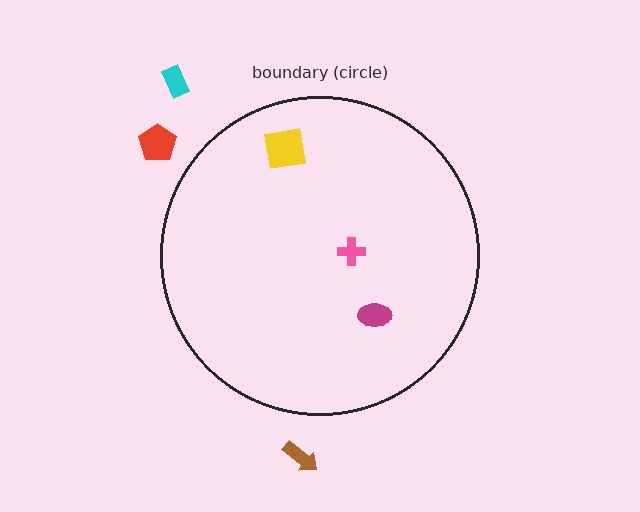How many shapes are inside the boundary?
3 inside, 3 outside.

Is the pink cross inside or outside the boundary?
Inside.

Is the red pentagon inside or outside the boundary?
Outside.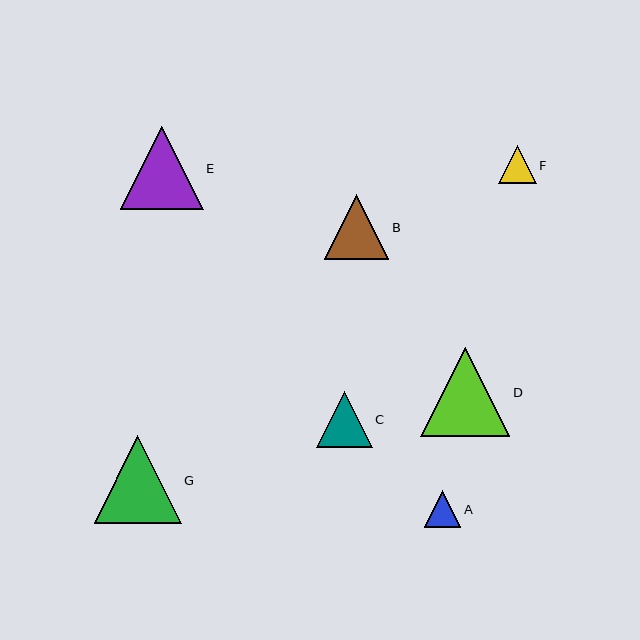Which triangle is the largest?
Triangle D is the largest with a size of approximately 89 pixels.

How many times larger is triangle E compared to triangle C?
Triangle E is approximately 1.5 times the size of triangle C.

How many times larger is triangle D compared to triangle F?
Triangle D is approximately 2.3 times the size of triangle F.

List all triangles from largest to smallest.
From largest to smallest: D, G, E, B, C, F, A.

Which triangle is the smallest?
Triangle A is the smallest with a size of approximately 37 pixels.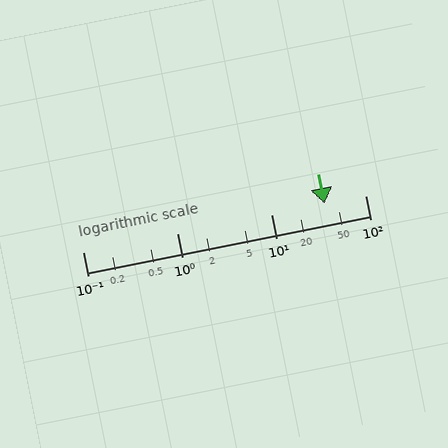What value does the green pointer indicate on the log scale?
The pointer indicates approximately 37.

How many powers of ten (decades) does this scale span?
The scale spans 3 decades, from 0.1 to 100.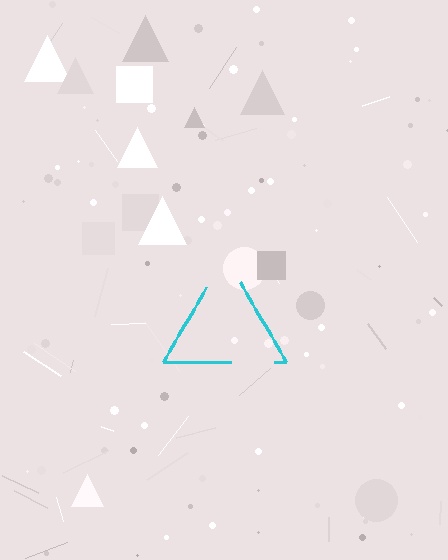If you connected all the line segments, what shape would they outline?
They would outline a triangle.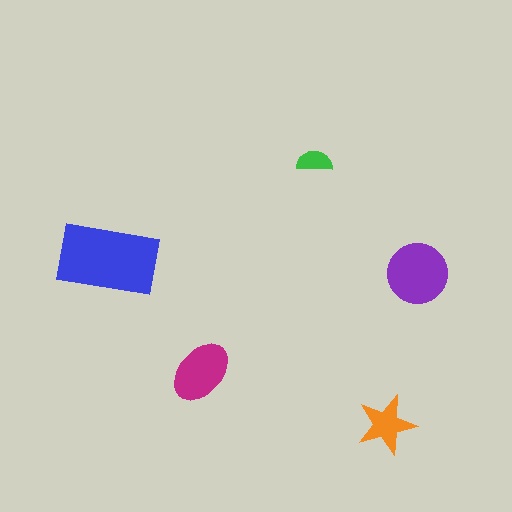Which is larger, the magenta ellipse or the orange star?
The magenta ellipse.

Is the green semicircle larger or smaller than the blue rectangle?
Smaller.